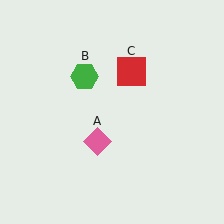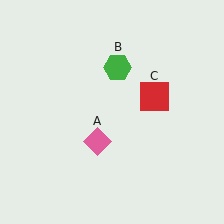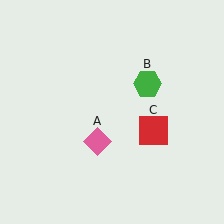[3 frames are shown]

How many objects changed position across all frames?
2 objects changed position: green hexagon (object B), red square (object C).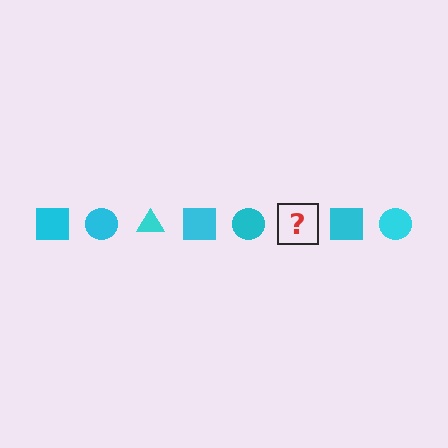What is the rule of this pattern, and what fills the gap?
The rule is that the pattern cycles through square, circle, triangle shapes in cyan. The gap should be filled with a cyan triangle.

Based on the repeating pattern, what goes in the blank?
The blank should be a cyan triangle.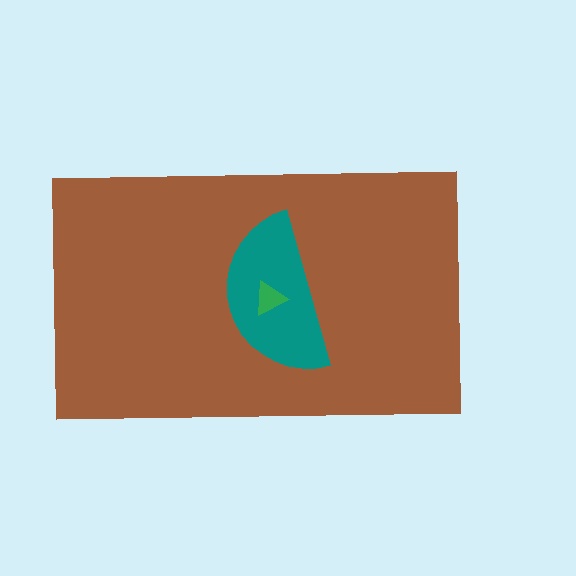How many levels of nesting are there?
3.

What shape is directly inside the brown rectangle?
The teal semicircle.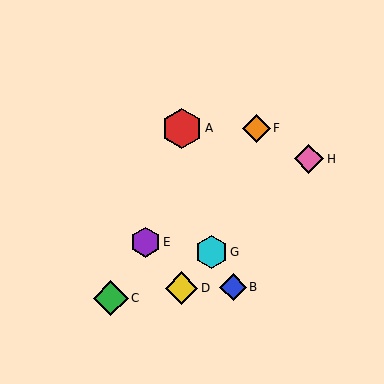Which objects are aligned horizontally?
Objects A, F are aligned horizontally.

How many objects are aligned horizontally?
2 objects (A, F) are aligned horizontally.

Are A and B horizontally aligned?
No, A is at y≈128 and B is at y≈287.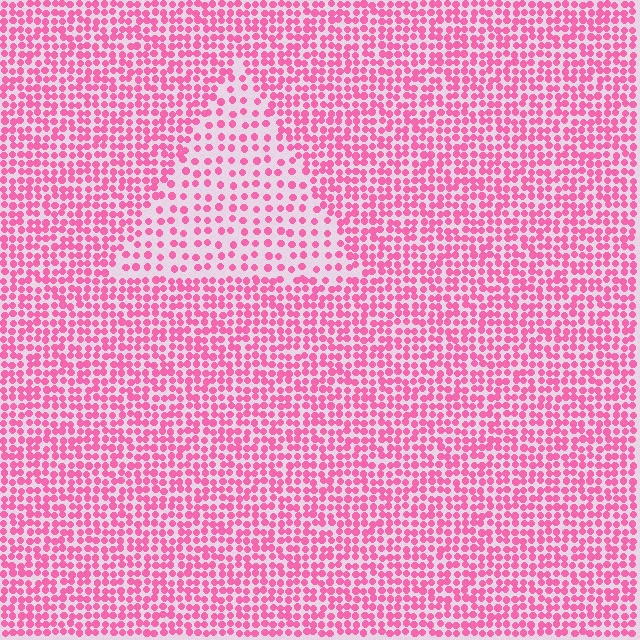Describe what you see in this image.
The image contains small pink elements arranged at two different densities. A triangle-shaped region is visible where the elements are less densely packed than the surrounding area.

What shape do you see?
I see a triangle.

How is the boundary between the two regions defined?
The boundary is defined by a change in element density (approximately 2.0x ratio). All elements are the same color, size, and shape.